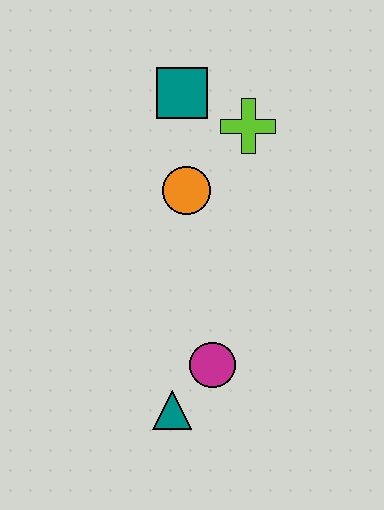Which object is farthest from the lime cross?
The teal triangle is farthest from the lime cross.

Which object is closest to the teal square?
The lime cross is closest to the teal square.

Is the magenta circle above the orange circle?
No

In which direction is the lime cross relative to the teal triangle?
The lime cross is above the teal triangle.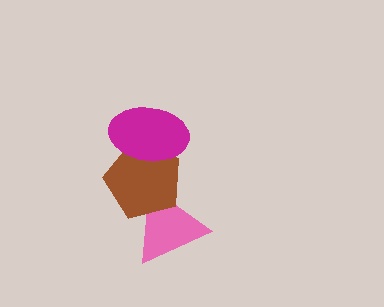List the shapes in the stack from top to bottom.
From top to bottom: the magenta ellipse, the brown pentagon, the pink triangle.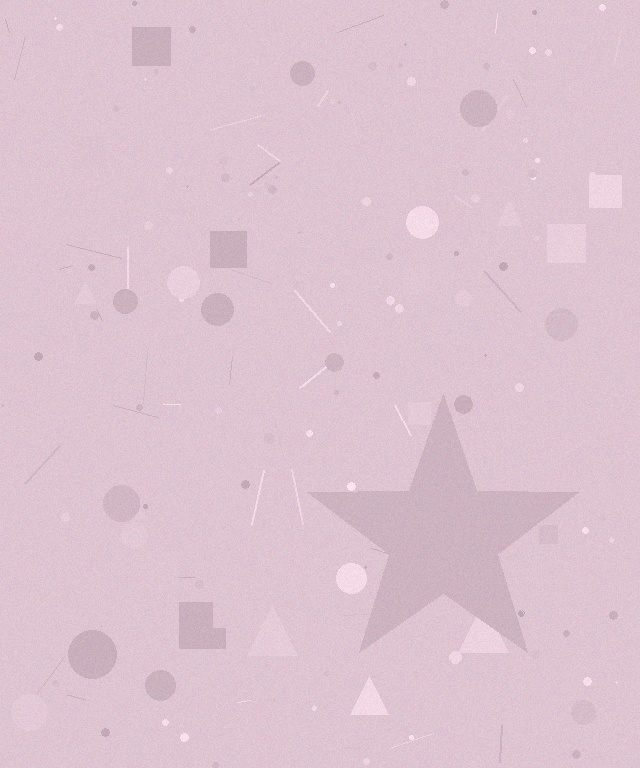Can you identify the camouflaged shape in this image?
The camouflaged shape is a star.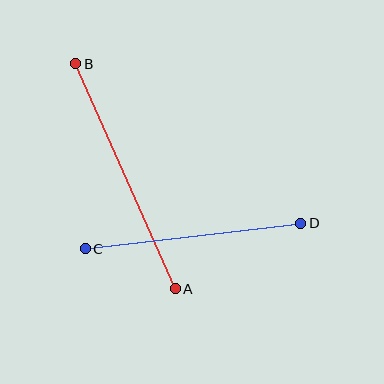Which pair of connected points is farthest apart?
Points A and B are farthest apart.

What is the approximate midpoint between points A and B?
The midpoint is at approximately (126, 176) pixels.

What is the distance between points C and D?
The distance is approximately 217 pixels.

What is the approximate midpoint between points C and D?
The midpoint is at approximately (193, 236) pixels.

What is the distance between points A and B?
The distance is approximately 246 pixels.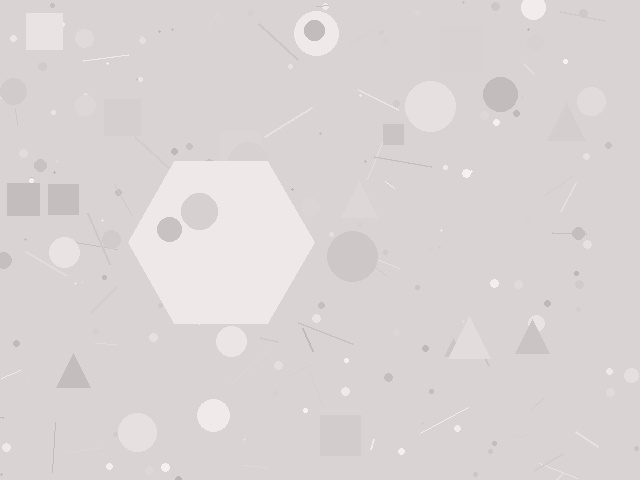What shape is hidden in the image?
A hexagon is hidden in the image.